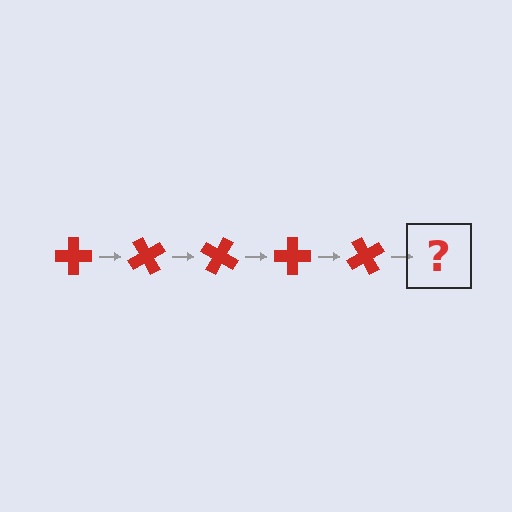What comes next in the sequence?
The next element should be a red cross rotated 300 degrees.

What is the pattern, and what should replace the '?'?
The pattern is that the cross rotates 60 degrees each step. The '?' should be a red cross rotated 300 degrees.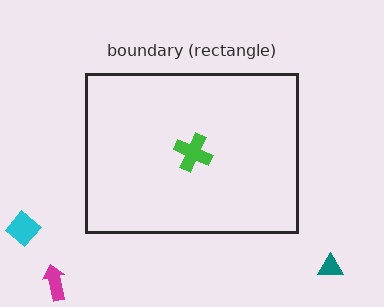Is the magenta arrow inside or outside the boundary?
Outside.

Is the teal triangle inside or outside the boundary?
Outside.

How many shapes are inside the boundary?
1 inside, 3 outside.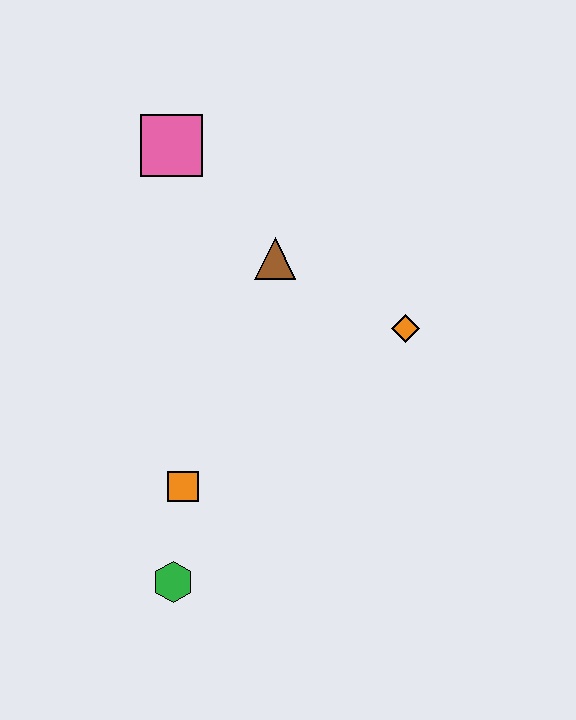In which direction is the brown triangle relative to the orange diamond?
The brown triangle is to the left of the orange diamond.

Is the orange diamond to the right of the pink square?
Yes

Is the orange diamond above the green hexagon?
Yes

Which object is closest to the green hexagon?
The orange square is closest to the green hexagon.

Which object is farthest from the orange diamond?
The green hexagon is farthest from the orange diamond.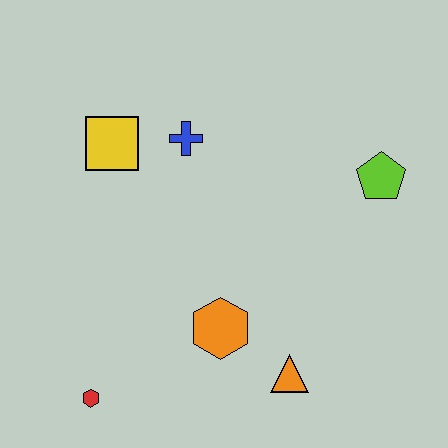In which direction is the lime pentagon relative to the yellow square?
The lime pentagon is to the right of the yellow square.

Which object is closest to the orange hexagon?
The orange triangle is closest to the orange hexagon.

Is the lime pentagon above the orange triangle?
Yes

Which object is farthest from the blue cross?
The red hexagon is farthest from the blue cross.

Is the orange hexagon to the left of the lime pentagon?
Yes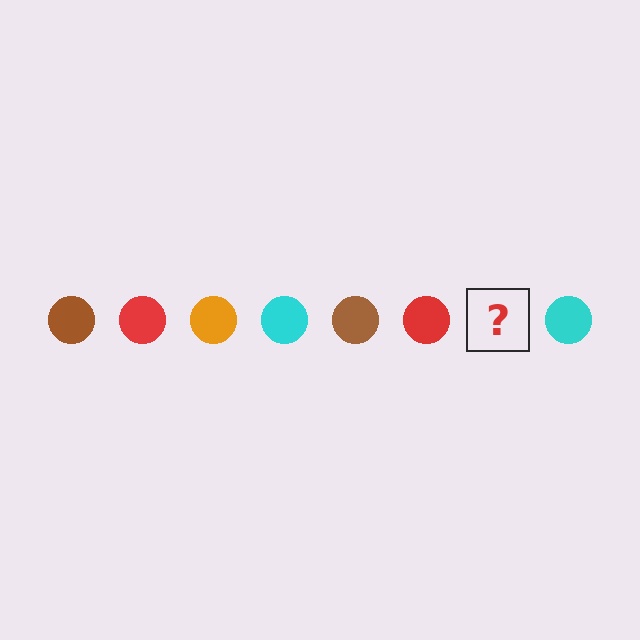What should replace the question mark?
The question mark should be replaced with an orange circle.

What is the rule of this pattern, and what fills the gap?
The rule is that the pattern cycles through brown, red, orange, cyan circles. The gap should be filled with an orange circle.